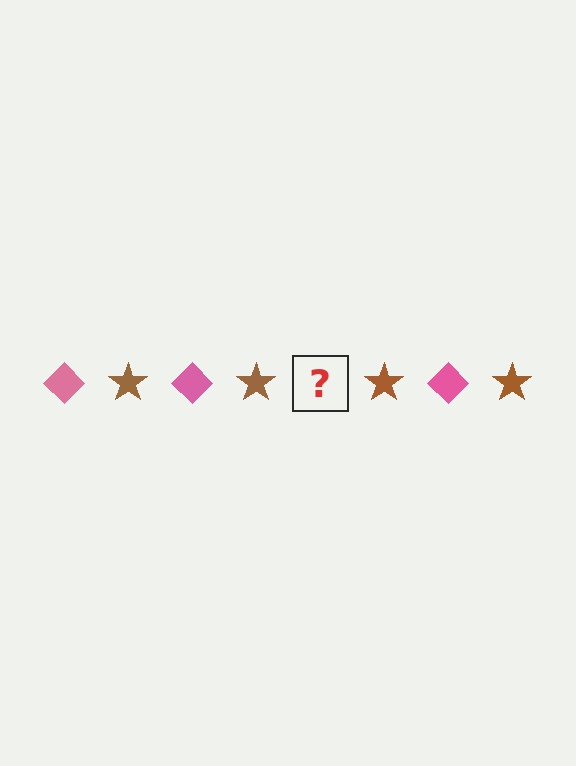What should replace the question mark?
The question mark should be replaced with a pink diamond.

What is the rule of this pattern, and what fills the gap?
The rule is that the pattern alternates between pink diamond and brown star. The gap should be filled with a pink diamond.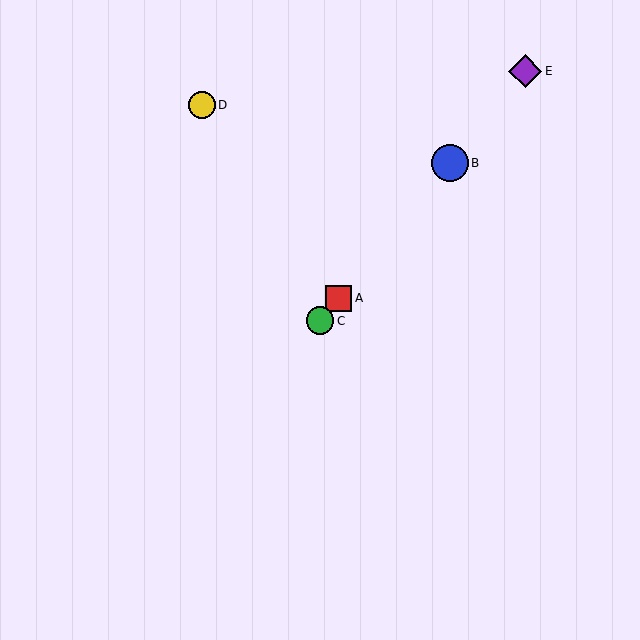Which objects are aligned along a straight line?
Objects A, B, C, E are aligned along a straight line.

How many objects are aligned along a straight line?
4 objects (A, B, C, E) are aligned along a straight line.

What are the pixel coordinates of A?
Object A is at (338, 298).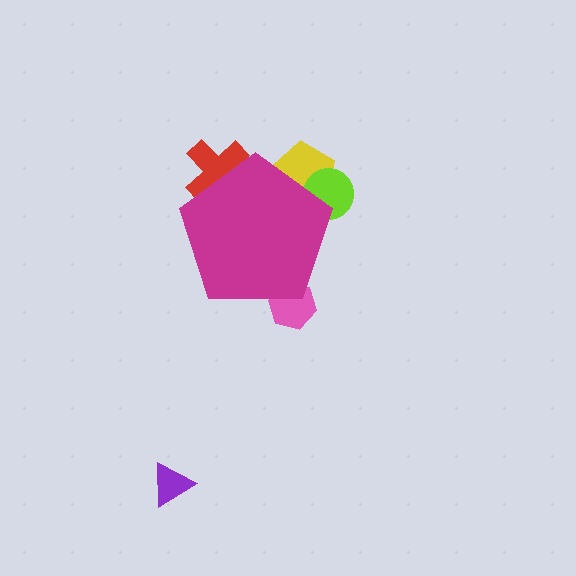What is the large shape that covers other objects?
A magenta pentagon.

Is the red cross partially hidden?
Yes, the red cross is partially hidden behind the magenta pentagon.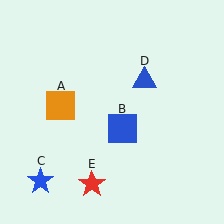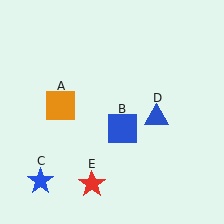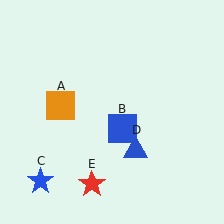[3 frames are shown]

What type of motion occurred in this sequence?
The blue triangle (object D) rotated clockwise around the center of the scene.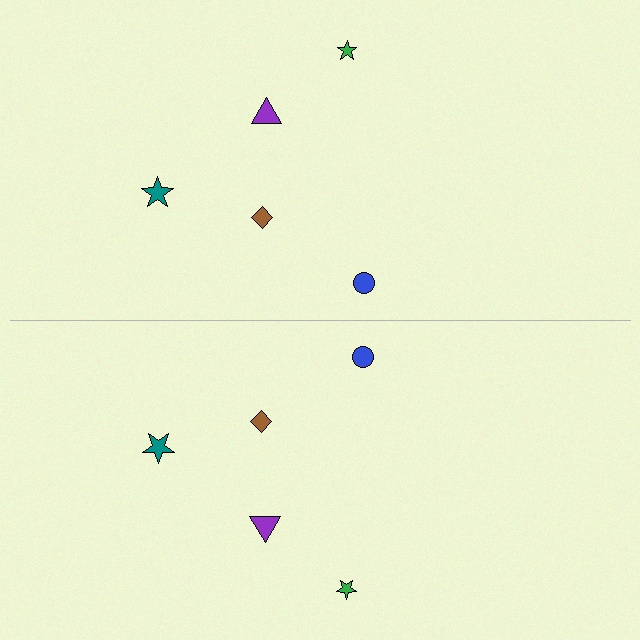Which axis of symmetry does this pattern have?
The pattern has a horizontal axis of symmetry running through the center of the image.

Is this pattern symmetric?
Yes, this pattern has bilateral (reflection) symmetry.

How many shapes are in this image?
There are 10 shapes in this image.